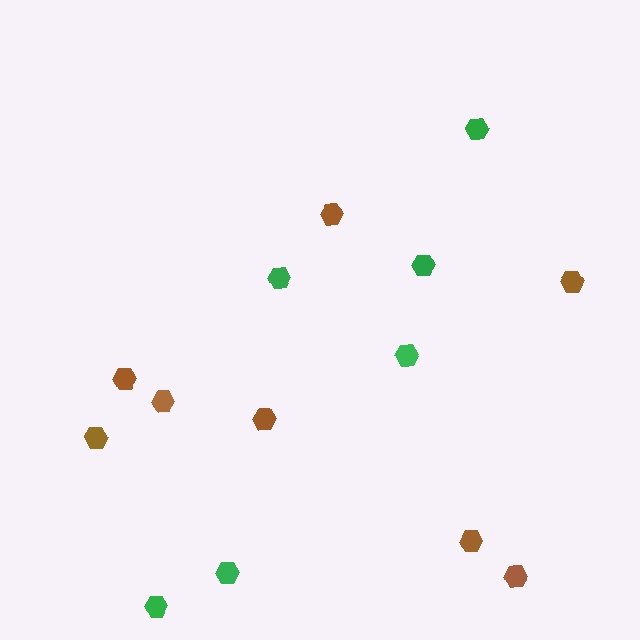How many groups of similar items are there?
There are 2 groups: one group of brown hexagons (8) and one group of green hexagons (6).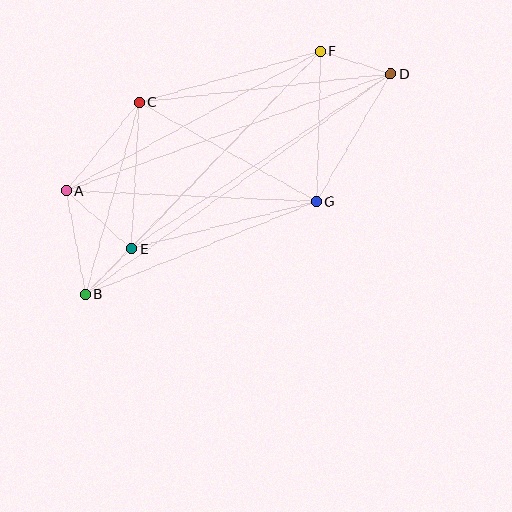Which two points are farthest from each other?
Points B and D are farthest from each other.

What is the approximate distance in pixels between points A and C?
The distance between A and C is approximately 115 pixels.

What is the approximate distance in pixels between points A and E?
The distance between A and E is approximately 87 pixels.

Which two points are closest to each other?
Points B and E are closest to each other.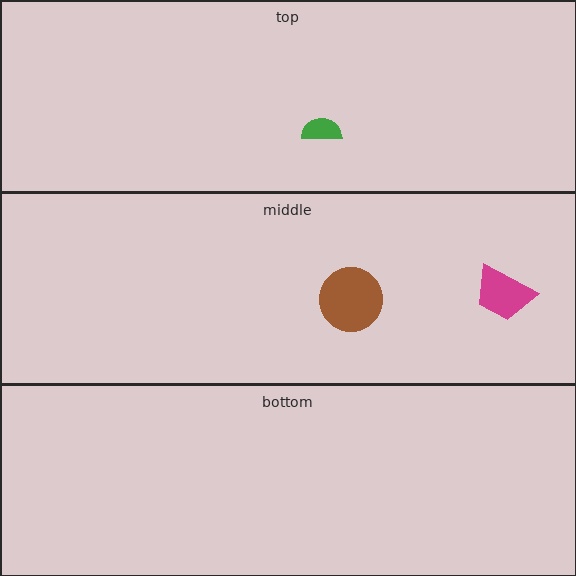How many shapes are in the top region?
1.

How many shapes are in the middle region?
2.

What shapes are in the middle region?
The magenta trapezoid, the brown circle.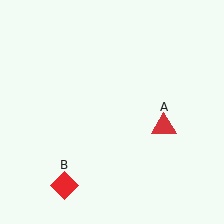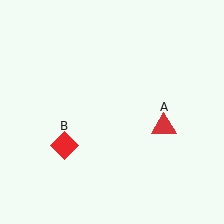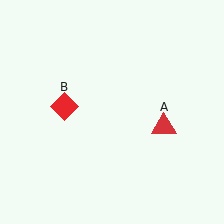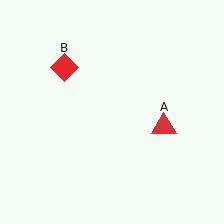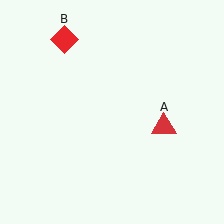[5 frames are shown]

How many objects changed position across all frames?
1 object changed position: red diamond (object B).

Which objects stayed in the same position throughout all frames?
Red triangle (object A) remained stationary.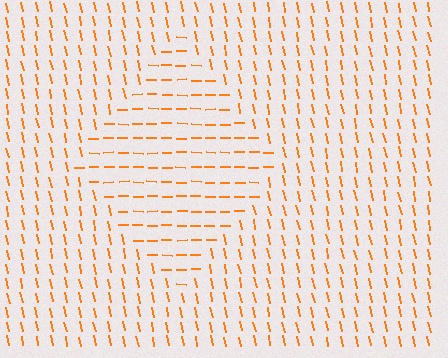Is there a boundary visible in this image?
Yes, there is a texture boundary formed by a change in line orientation.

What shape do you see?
I see a diamond.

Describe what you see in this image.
The image is filled with small orange line segments. A diamond region in the image has lines oriented differently from the surrounding lines, creating a visible texture boundary.